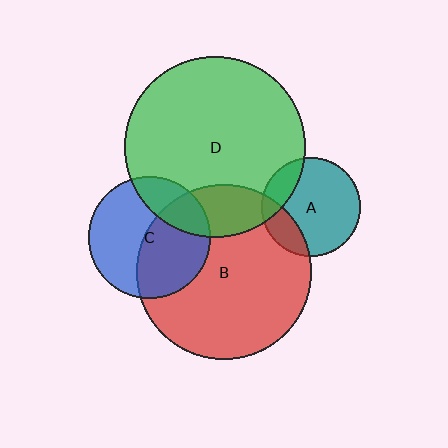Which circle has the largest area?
Circle D (green).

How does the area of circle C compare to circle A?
Approximately 1.5 times.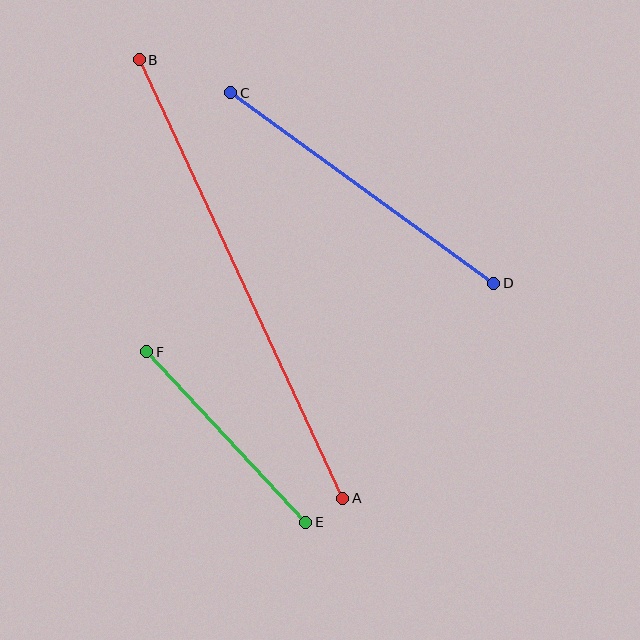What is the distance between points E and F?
The distance is approximately 233 pixels.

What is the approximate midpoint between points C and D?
The midpoint is at approximately (362, 188) pixels.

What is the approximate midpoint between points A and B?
The midpoint is at approximately (241, 279) pixels.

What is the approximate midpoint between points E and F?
The midpoint is at approximately (226, 437) pixels.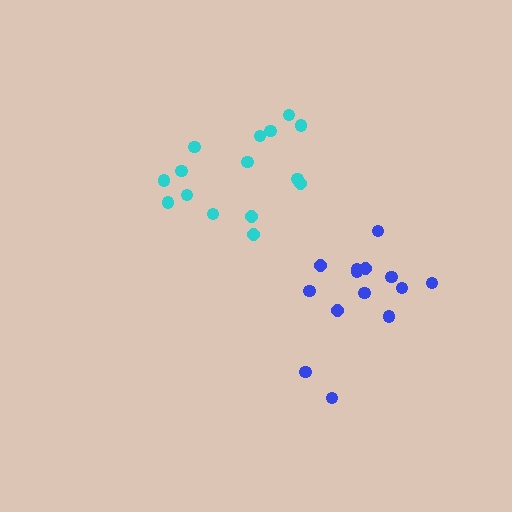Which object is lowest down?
The blue cluster is bottommost.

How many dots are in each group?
Group 1: 15 dots, Group 2: 14 dots (29 total).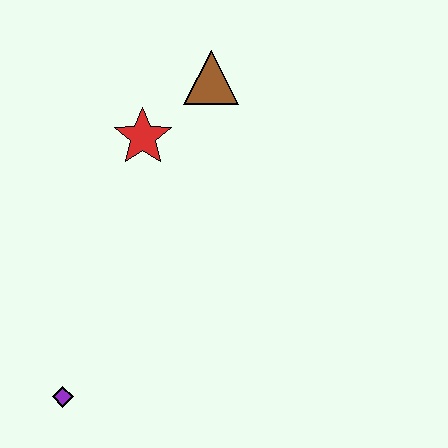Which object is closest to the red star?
The brown triangle is closest to the red star.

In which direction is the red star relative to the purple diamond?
The red star is above the purple diamond.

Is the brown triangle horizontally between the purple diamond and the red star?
No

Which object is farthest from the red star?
The purple diamond is farthest from the red star.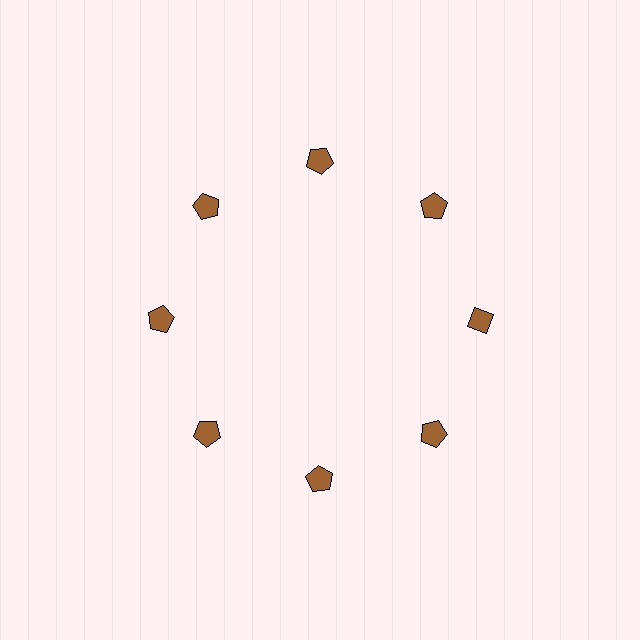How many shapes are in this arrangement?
There are 8 shapes arranged in a ring pattern.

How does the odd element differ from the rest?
It has a different shape: diamond instead of pentagon.